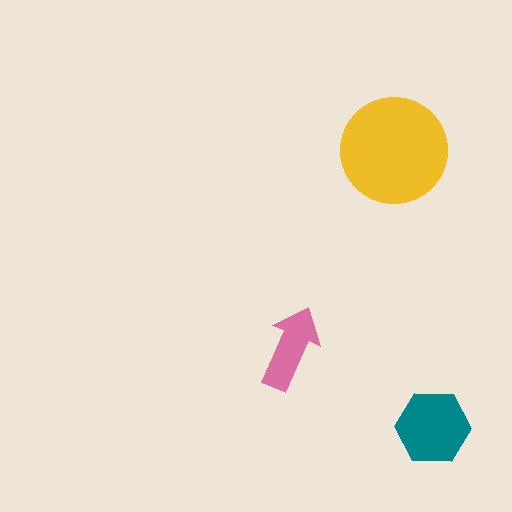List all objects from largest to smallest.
The yellow circle, the teal hexagon, the pink arrow.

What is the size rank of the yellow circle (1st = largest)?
1st.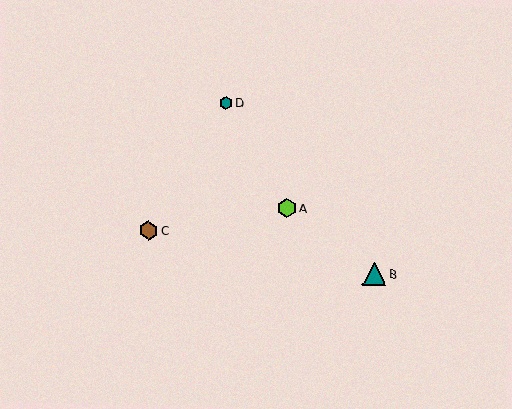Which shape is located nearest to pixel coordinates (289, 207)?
The lime hexagon (labeled A) at (287, 208) is nearest to that location.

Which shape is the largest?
The teal triangle (labeled B) is the largest.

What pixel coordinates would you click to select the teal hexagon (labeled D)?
Click at (226, 103) to select the teal hexagon D.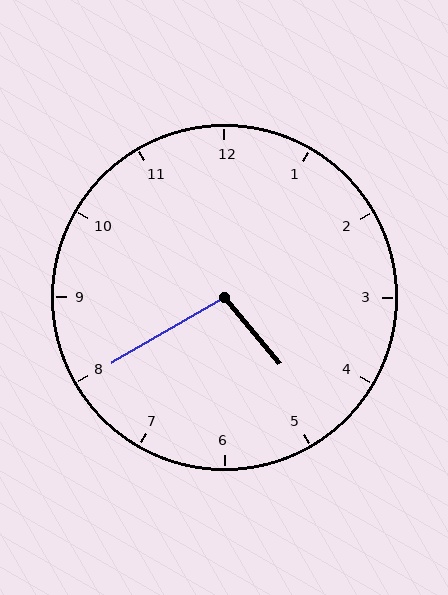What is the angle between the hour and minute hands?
Approximately 100 degrees.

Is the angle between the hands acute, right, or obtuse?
It is obtuse.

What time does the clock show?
4:40.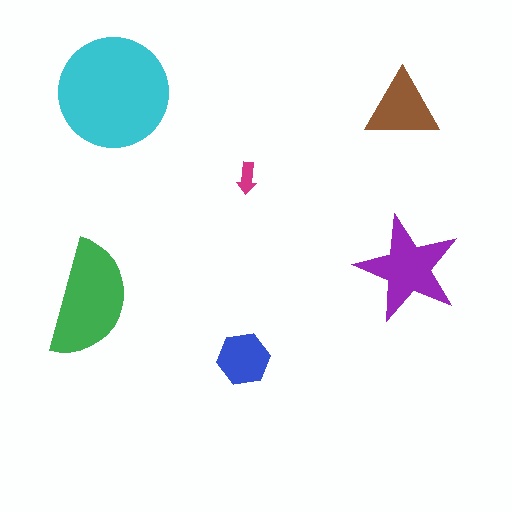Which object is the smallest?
The magenta arrow.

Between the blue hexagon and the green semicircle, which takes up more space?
The green semicircle.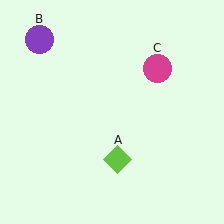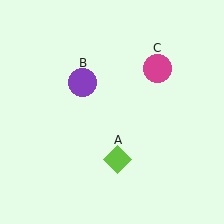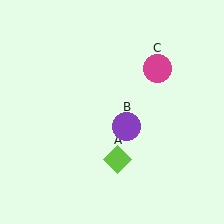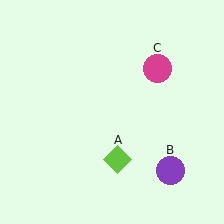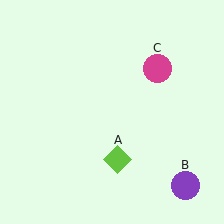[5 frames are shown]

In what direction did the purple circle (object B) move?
The purple circle (object B) moved down and to the right.